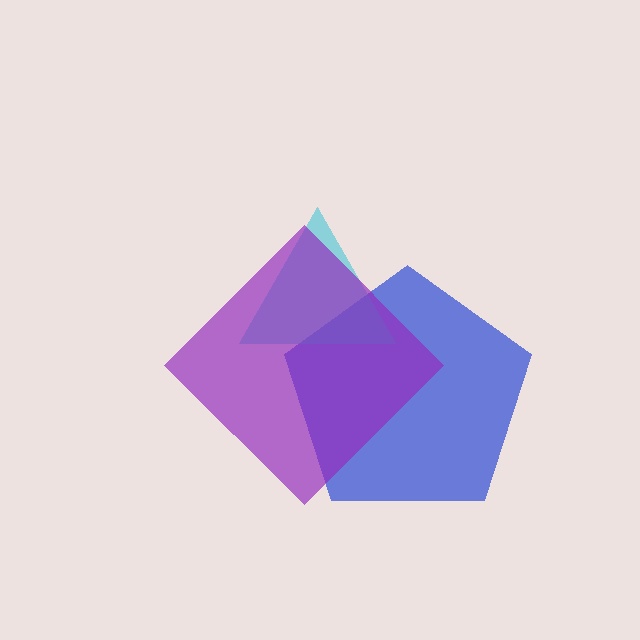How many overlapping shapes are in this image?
There are 3 overlapping shapes in the image.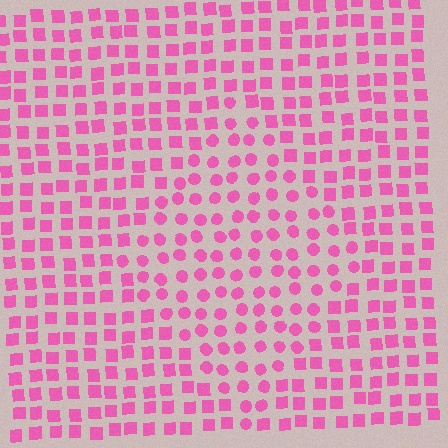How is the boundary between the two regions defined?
The boundary is defined by a change in element shape: circles inside vs. squares outside. All elements share the same color and spacing.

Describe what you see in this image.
The image is filled with small pink elements arranged in a uniform grid. A diamond-shaped region contains circles, while the surrounding area contains squares. The boundary is defined purely by the change in element shape.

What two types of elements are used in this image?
The image uses circles inside the diamond region and squares outside it.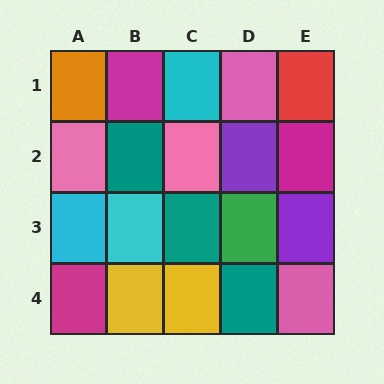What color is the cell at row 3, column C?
Teal.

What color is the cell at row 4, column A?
Magenta.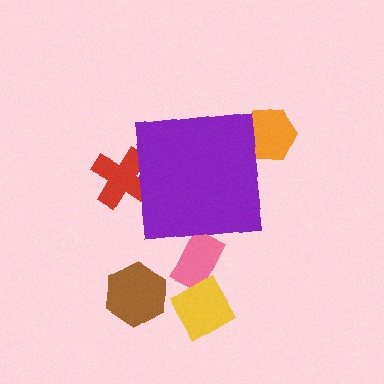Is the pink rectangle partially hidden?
Yes, the pink rectangle is partially hidden behind the purple square.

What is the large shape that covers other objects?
A purple square.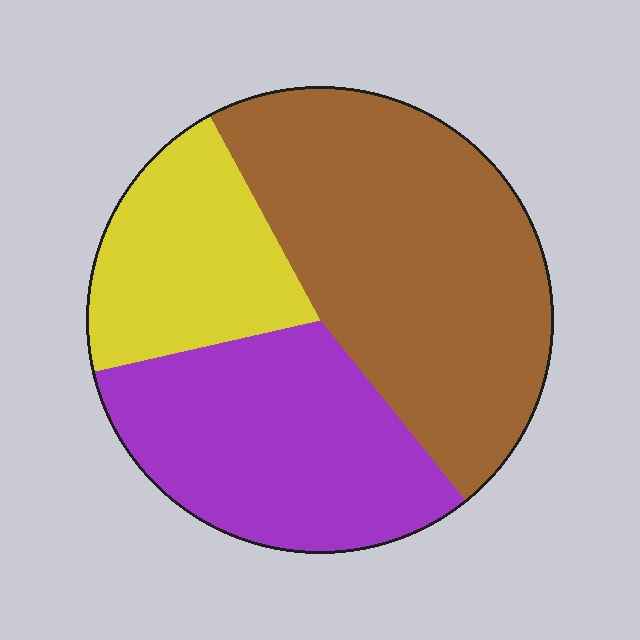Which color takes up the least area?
Yellow, at roughly 20%.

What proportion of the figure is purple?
Purple takes up about one third (1/3) of the figure.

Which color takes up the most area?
Brown, at roughly 45%.